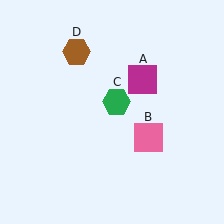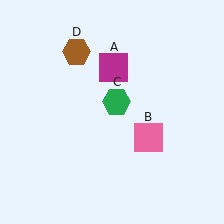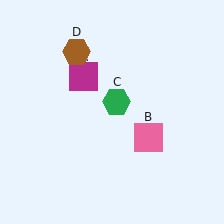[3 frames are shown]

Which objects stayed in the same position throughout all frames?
Pink square (object B) and green hexagon (object C) and brown hexagon (object D) remained stationary.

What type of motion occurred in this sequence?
The magenta square (object A) rotated counterclockwise around the center of the scene.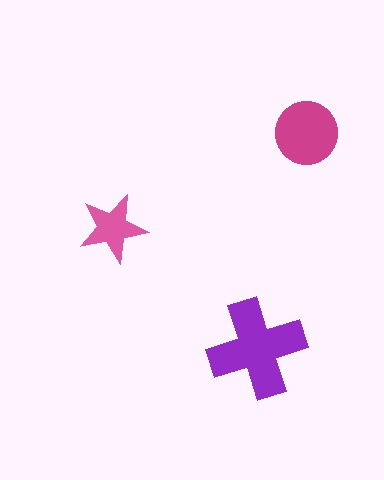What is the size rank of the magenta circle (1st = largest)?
2nd.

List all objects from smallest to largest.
The pink star, the magenta circle, the purple cross.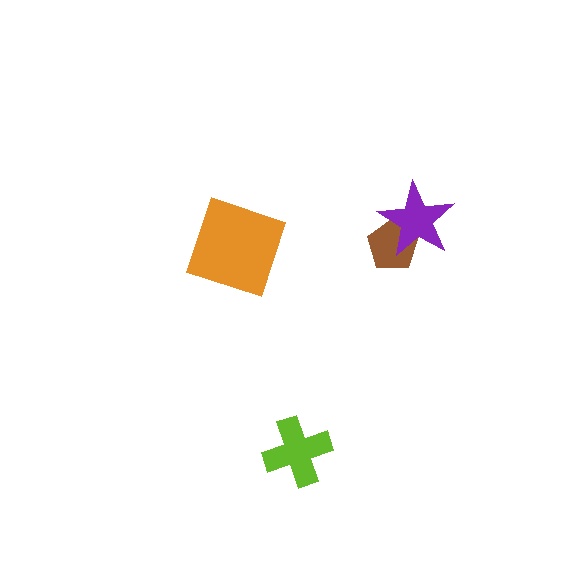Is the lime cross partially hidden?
No, no other shape covers it.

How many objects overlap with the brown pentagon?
1 object overlaps with the brown pentagon.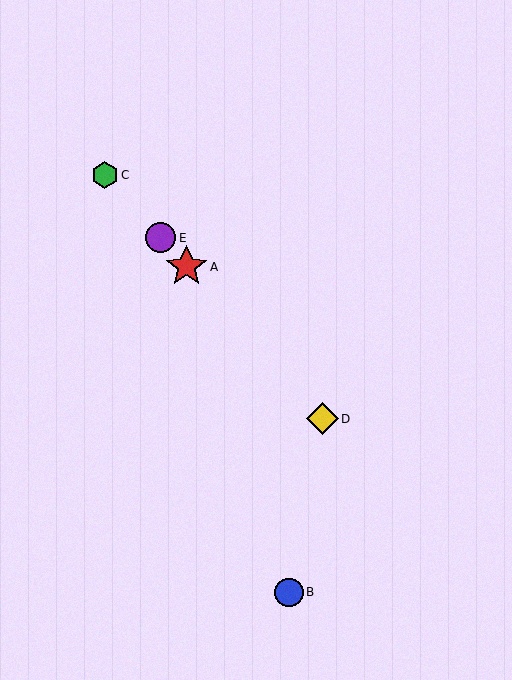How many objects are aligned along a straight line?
4 objects (A, C, D, E) are aligned along a straight line.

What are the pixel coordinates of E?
Object E is at (161, 238).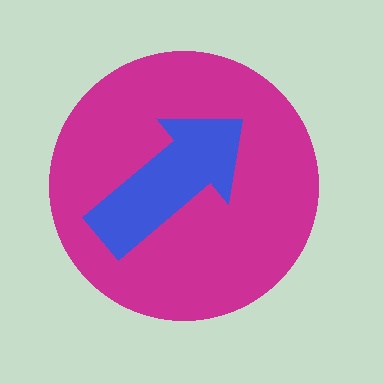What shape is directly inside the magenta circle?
The blue arrow.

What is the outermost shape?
The magenta circle.